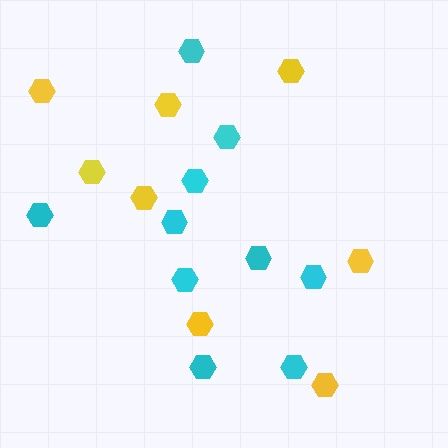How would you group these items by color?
There are 2 groups: one group of cyan hexagons (10) and one group of yellow hexagons (8).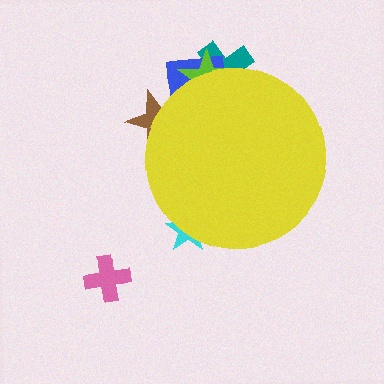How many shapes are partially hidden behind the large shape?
5 shapes are partially hidden.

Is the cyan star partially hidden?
Yes, the cyan star is partially hidden behind the yellow circle.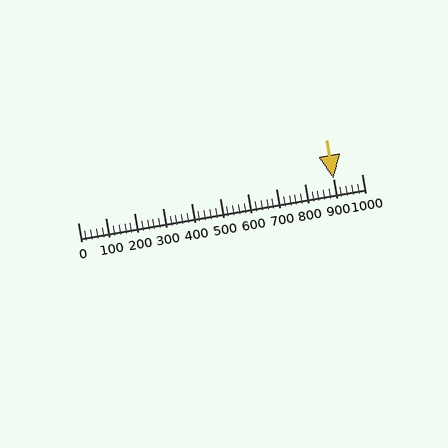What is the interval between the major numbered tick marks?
The major tick marks are spaced 100 units apart.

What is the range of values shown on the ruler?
The ruler shows values from 0 to 1000.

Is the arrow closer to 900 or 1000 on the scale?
The arrow is closer to 900.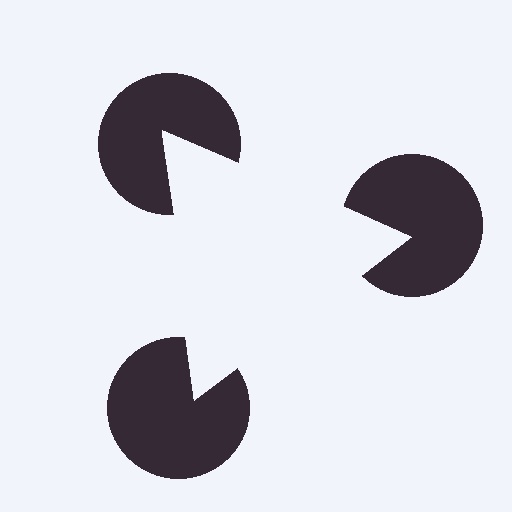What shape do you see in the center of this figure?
An illusory triangle — its edges are inferred from the aligned wedge cuts in the pac-man discs, not physically drawn.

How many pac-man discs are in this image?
There are 3 — one at each vertex of the illusory triangle.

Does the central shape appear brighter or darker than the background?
It typically appears slightly brighter than the background, even though no actual brightness change is drawn.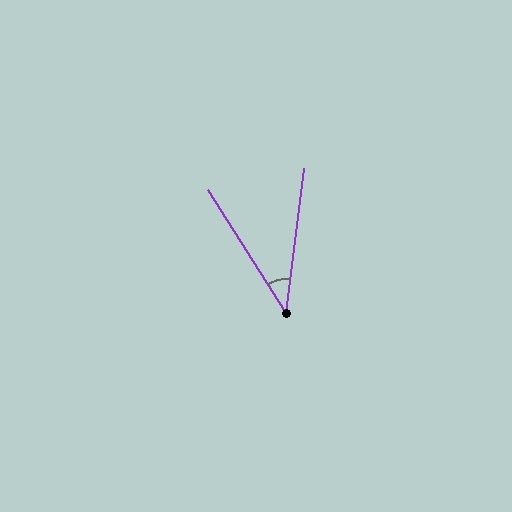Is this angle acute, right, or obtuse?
It is acute.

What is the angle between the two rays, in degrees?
Approximately 40 degrees.